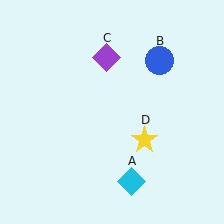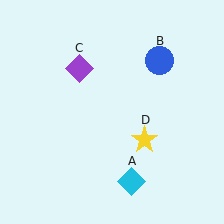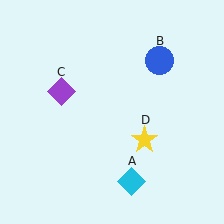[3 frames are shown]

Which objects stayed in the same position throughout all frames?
Cyan diamond (object A) and blue circle (object B) and yellow star (object D) remained stationary.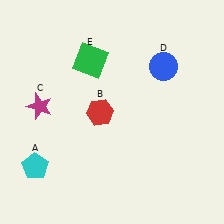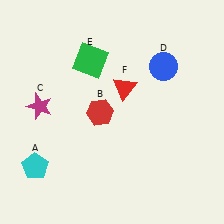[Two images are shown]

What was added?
A red triangle (F) was added in Image 2.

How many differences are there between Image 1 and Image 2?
There is 1 difference between the two images.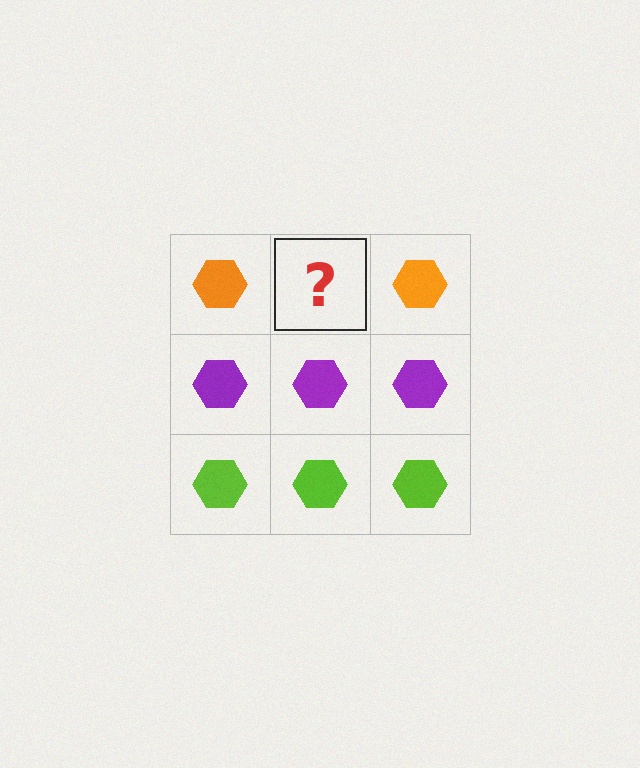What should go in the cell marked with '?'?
The missing cell should contain an orange hexagon.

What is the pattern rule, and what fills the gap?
The rule is that each row has a consistent color. The gap should be filled with an orange hexagon.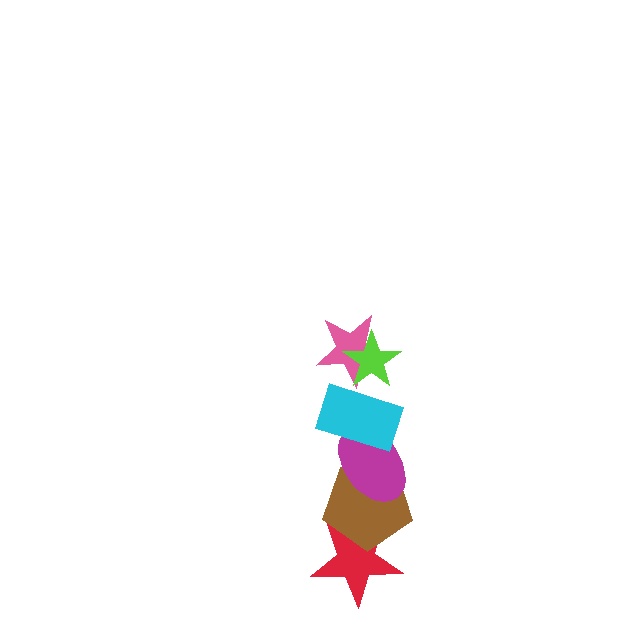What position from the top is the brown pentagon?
The brown pentagon is 5th from the top.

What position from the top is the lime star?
The lime star is 1st from the top.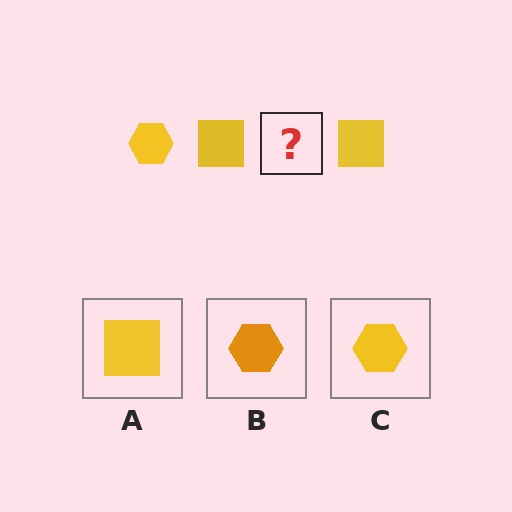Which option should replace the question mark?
Option C.